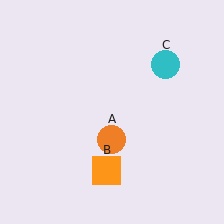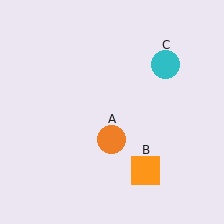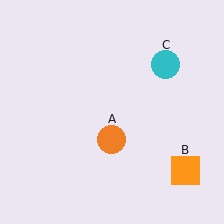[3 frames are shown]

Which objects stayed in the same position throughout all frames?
Orange circle (object A) and cyan circle (object C) remained stationary.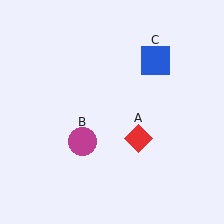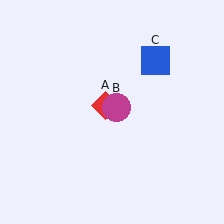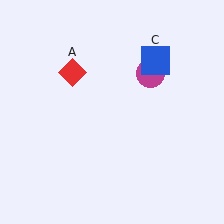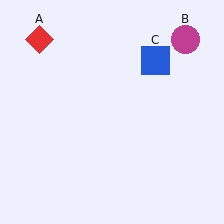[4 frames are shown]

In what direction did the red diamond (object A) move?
The red diamond (object A) moved up and to the left.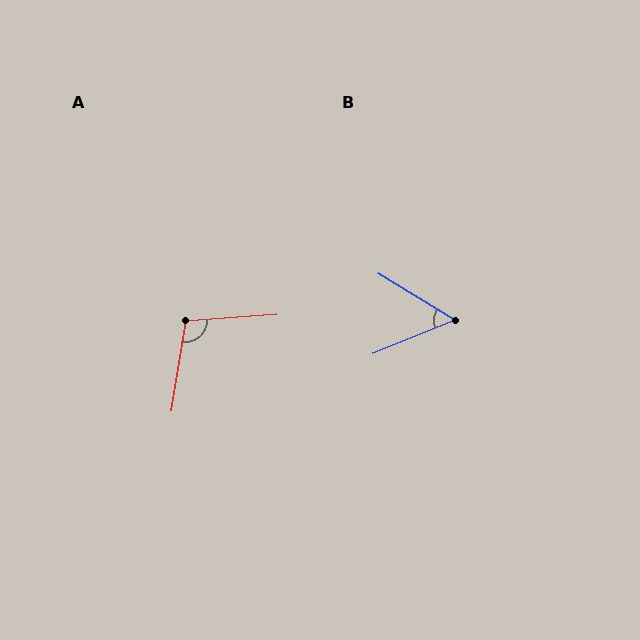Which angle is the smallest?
B, at approximately 54 degrees.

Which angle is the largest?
A, at approximately 103 degrees.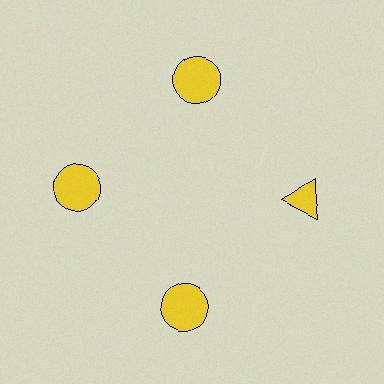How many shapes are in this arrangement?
There are 4 shapes arranged in a ring pattern.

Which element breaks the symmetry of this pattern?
The yellow triangle at roughly the 3 o'clock position breaks the symmetry. All other shapes are yellow circles.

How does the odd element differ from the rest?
It has a different shape: triangle instead of circle.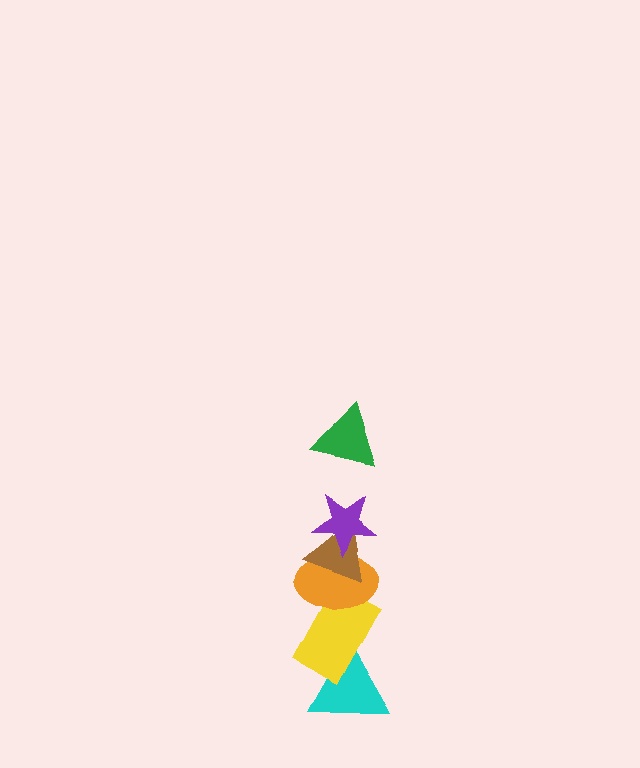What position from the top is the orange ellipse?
The orange ellipse is 4th from the top.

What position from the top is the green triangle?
The green triangle is 1st from the top.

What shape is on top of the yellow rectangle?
The orange ellipse is on top of the yellow rectangle.